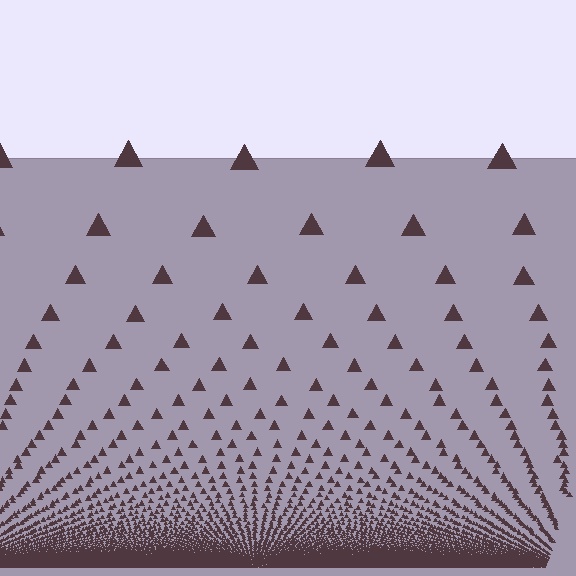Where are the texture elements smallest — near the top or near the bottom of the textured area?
Near the bottom.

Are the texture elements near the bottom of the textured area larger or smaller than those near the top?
Smaller. The gradient is inverted — elements near the bottom are smaller and denser.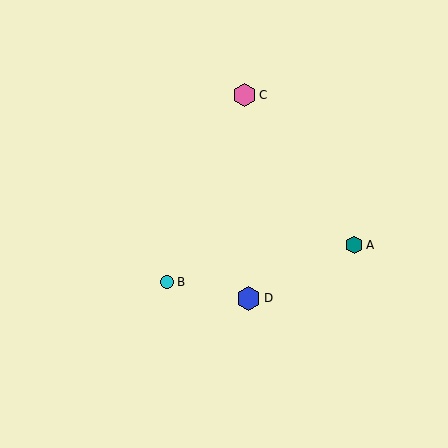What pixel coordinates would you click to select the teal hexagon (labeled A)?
Click at (354, 245) to select the teal hexagon A.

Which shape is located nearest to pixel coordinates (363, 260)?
The teal hexagon (labeled A) at (354, 245) is nearest to that location.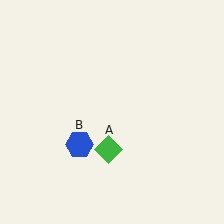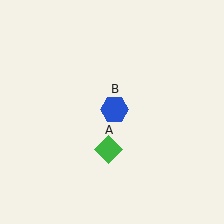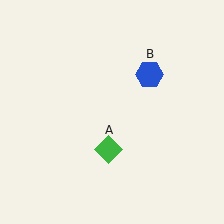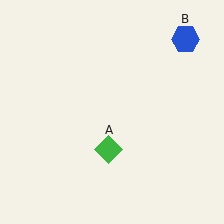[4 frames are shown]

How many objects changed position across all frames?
1 object changed position: blue hexagon (object B).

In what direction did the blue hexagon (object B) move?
The blue hexagon (object B) moved up and to the right.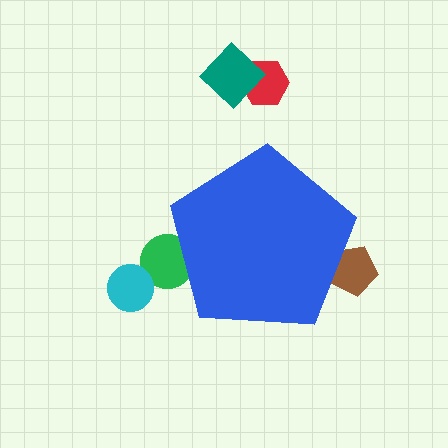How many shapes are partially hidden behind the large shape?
2 shapes are partially hidden.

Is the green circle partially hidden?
Yes, the green circle is partially hidden behind the blue pentagon.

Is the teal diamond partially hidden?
No, the teal diamond is fully visible.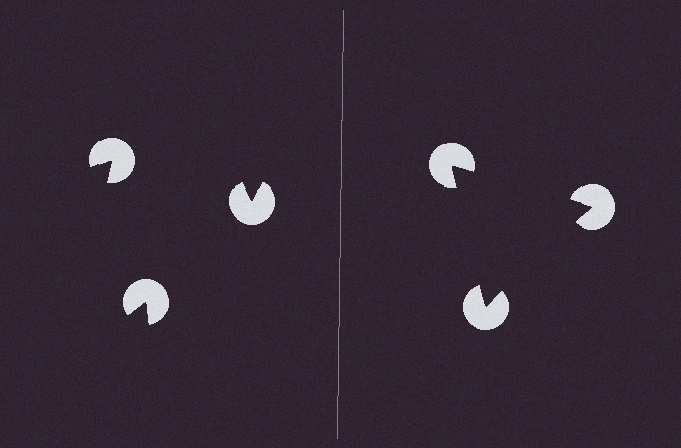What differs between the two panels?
The pac-man discs are positioned identically on both sides; only the wedge orientations differ. On the right they align to a triangle; on the left they are misaligned.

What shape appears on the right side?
An illusory triangle.